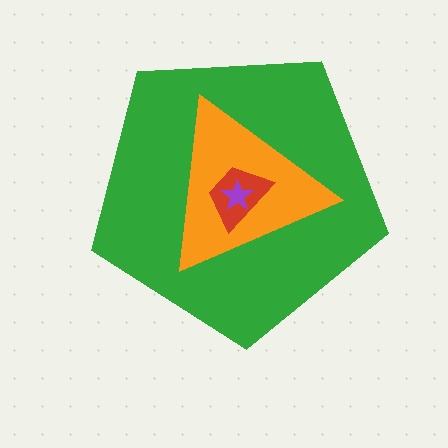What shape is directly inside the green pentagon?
The orange triangle.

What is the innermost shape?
The purple star.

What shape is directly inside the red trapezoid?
The purple star.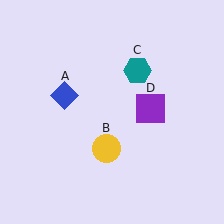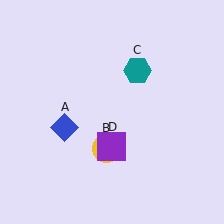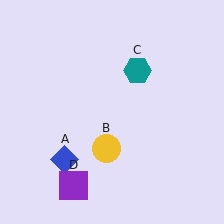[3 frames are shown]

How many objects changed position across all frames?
2 objects changed position: blue diamond (object A), purple square (object D).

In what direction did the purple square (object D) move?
The purple square (object D) moved down and to the left.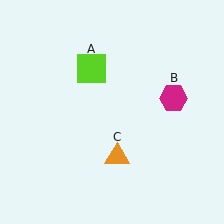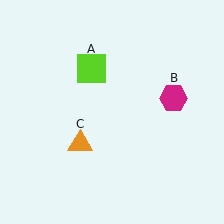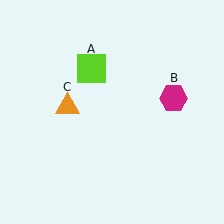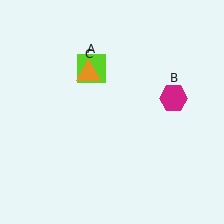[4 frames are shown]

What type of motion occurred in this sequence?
The orange triangle (object C) rotated clockwise around the center of the scene.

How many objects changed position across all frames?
1 object changed position: orange triangle (object C).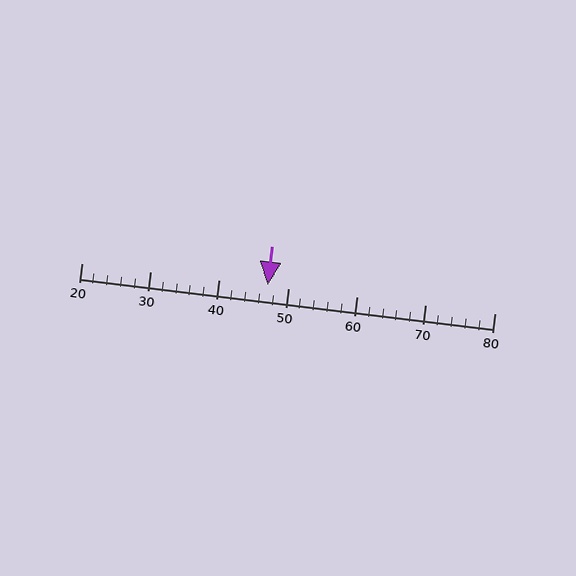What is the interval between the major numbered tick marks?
The major tick marks are spaced 10 units apart.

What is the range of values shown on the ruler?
The ruler shows values from 20 to 80.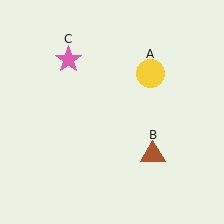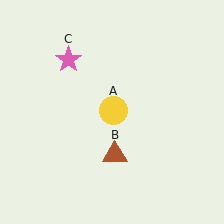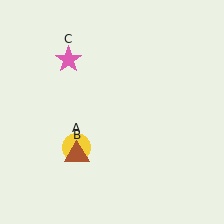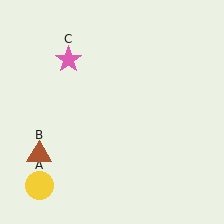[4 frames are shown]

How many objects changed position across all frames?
2 objects changed position: yellow circle (object A), brown triangle (object B).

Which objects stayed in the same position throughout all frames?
Pink star (object C) remained stationary.